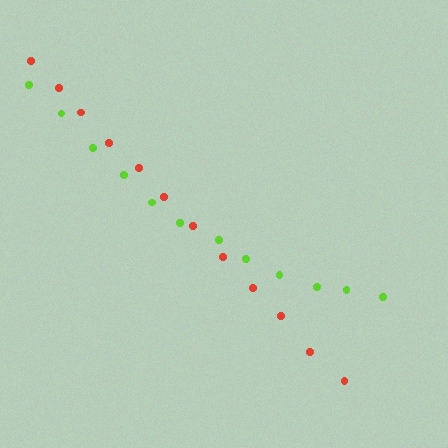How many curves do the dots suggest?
There are 2 distinct paths.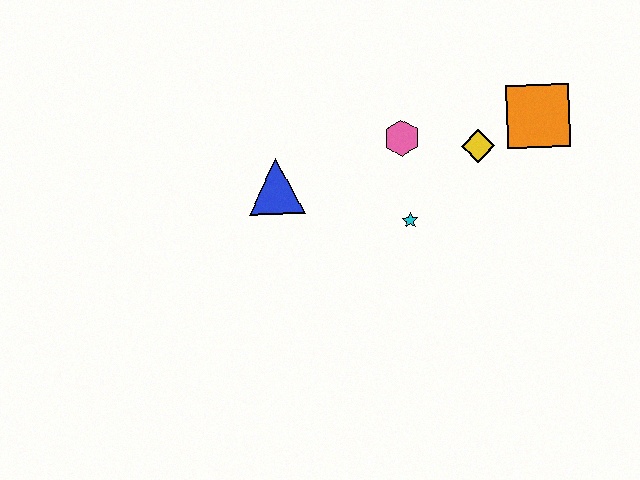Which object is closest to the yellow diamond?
The orange square is closest to the yellow diamond.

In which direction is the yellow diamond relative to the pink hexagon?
The yellow diamond is to the right of the pink hexagon.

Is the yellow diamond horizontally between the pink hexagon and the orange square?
Yes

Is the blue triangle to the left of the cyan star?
Yes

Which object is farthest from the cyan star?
The orange square is farthest from the cyan star.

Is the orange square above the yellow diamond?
Yes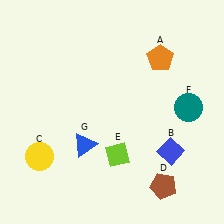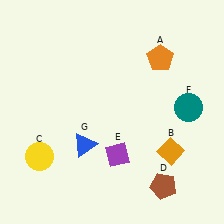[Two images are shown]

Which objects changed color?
B changed from blue to orange. E changed from lime to purple.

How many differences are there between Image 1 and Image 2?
There are 2 differences between the two images.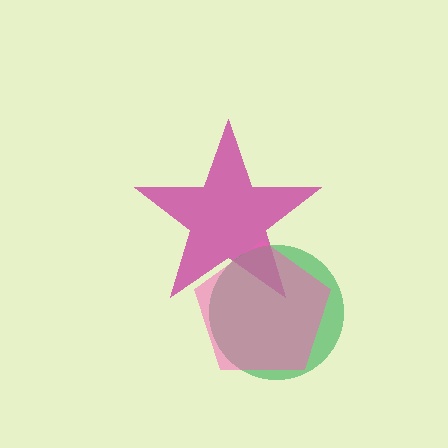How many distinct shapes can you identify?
There are 3 distinct shapes: a magenta star, a green circle, a pink pentagon.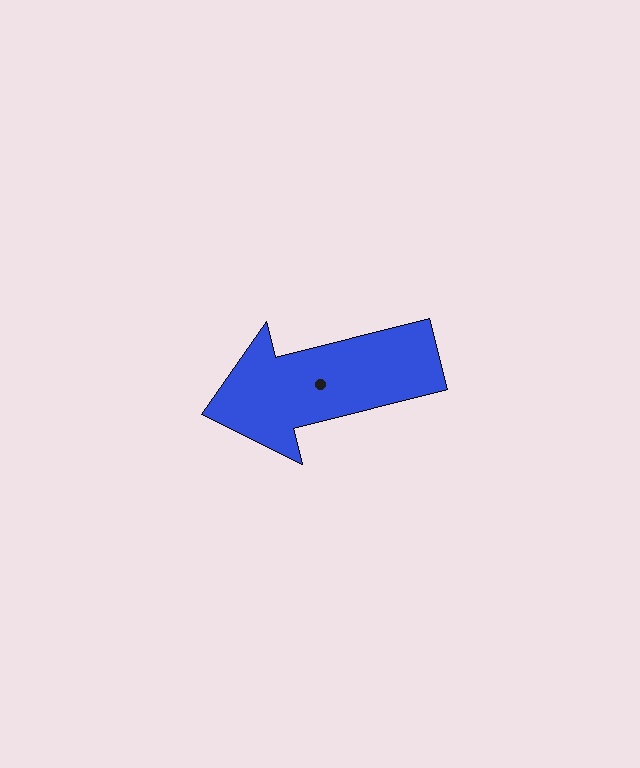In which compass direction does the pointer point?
West.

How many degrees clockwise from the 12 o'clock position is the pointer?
Approximately 256 degrees.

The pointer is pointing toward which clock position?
Roughly 9 o'clock.